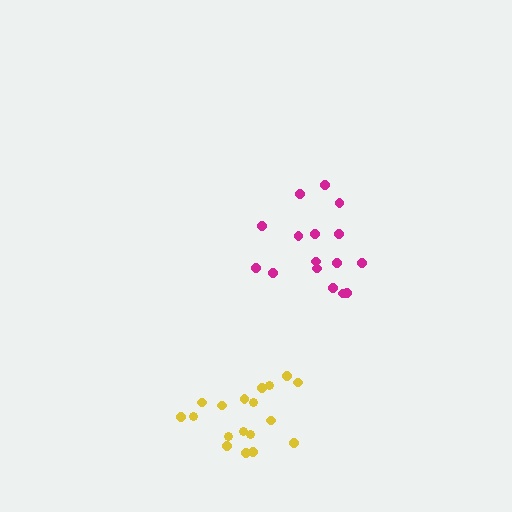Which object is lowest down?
The yellow cluster is bottommost.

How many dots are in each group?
Group 1: 16 dots, Group 2: 18 dots (34 total).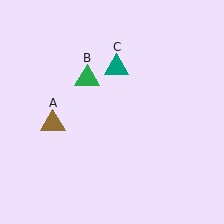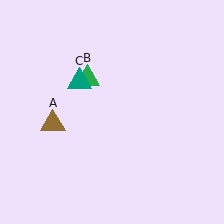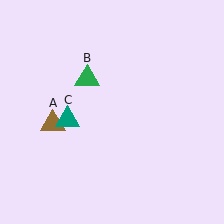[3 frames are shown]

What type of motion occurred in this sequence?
The teal triangle (object C) rotated counterclockwise around the center of the scene.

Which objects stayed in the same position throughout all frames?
Brown triangle (object A) and green triangle (object B) remained stationary.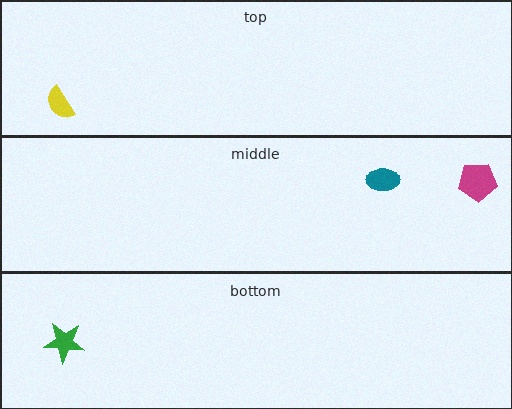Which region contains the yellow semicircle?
The top region.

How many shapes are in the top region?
1.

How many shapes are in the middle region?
2.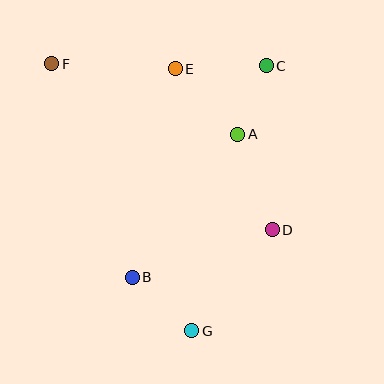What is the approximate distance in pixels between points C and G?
The distance between C and G is approximately 275 pixels.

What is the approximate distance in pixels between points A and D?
The distance between A and D is approximately 102 pixels.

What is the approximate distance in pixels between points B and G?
The distance between B and G is approximately 80 pixels.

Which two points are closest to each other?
Points A and C are closest to each other.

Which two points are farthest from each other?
Points F and G are farthest from each other.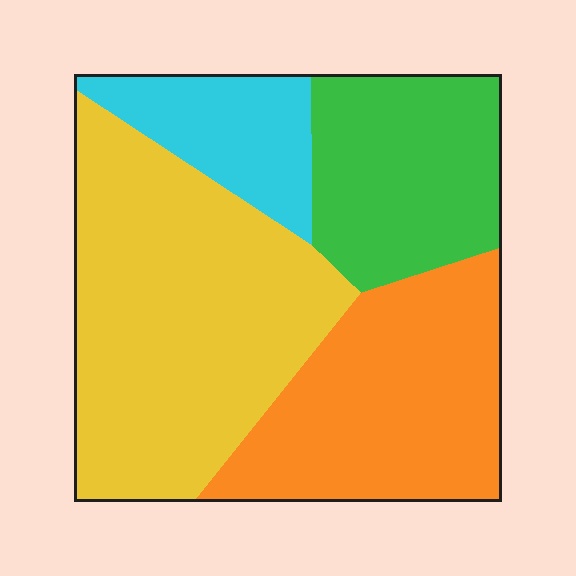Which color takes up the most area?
Yellow, at roughly 40%.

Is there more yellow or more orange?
Yellow.